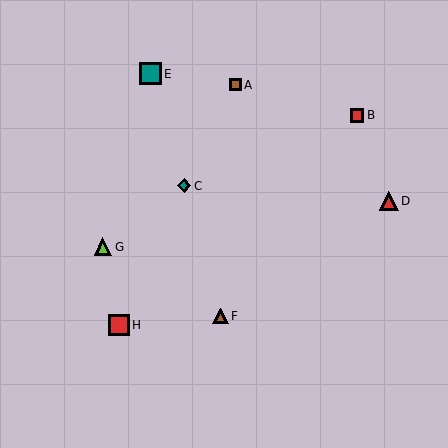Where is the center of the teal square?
The center of the teal square is at (150, 74).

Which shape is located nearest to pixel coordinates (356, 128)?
The red square (labeled B) at (357, 115) is nearest to that location.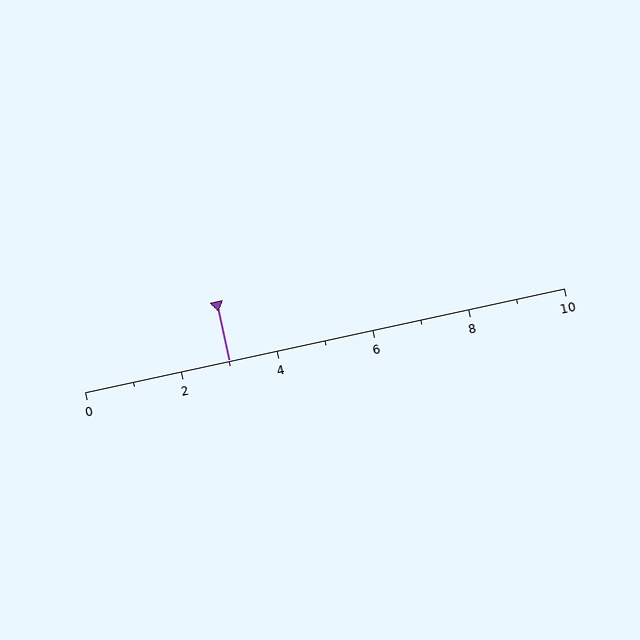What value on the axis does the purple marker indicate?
The marker indicates approximately 3.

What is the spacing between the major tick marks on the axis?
The major ticks are spaced 2 apart.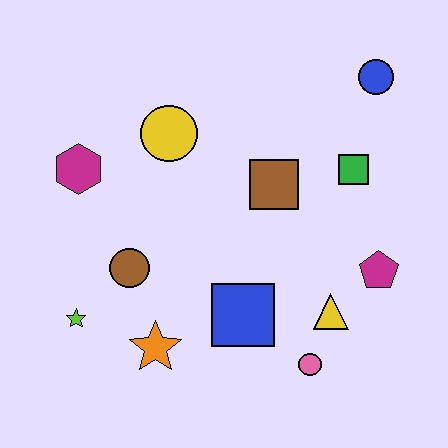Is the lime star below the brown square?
Yes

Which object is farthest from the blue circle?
The lime star is farthest from the blue circle.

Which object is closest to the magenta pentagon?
The yellow triangle is closest to the magenta pentagon.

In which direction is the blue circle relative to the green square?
The blue circle is above the green square.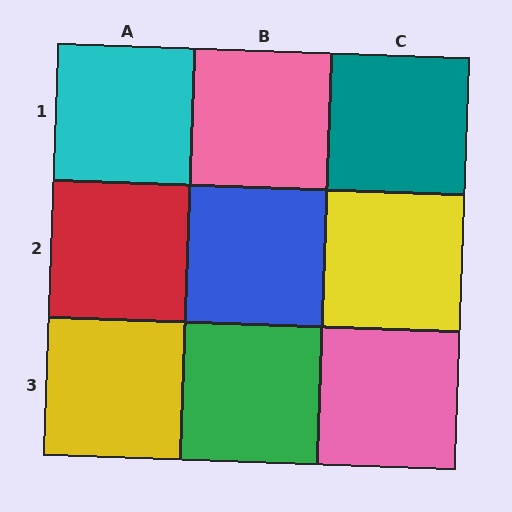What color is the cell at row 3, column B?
Green.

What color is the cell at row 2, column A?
Red.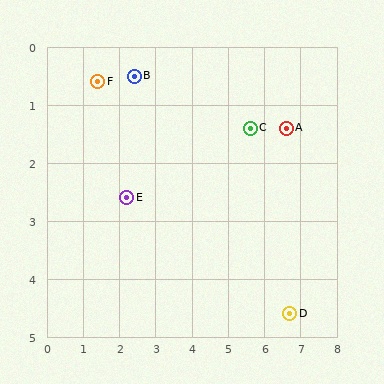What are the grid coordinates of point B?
Point B is at approximately (2.4, 0.5).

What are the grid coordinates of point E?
Point E is at approximately (2.2, 2.6).